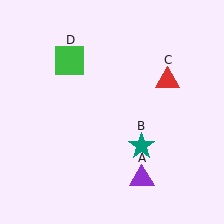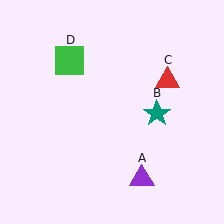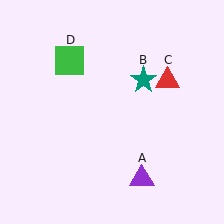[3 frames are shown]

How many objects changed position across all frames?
1 object changed position: teal star (object B).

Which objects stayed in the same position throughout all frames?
Purple triangle (object A) and red triangle (object C) and green square (object D) remained stationary.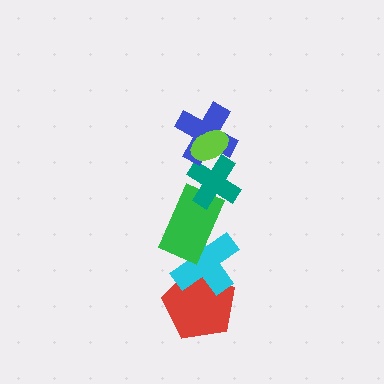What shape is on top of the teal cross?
The blue cross is on top of the teal cross.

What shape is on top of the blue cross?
The lime ellipse is on top of the blue cross.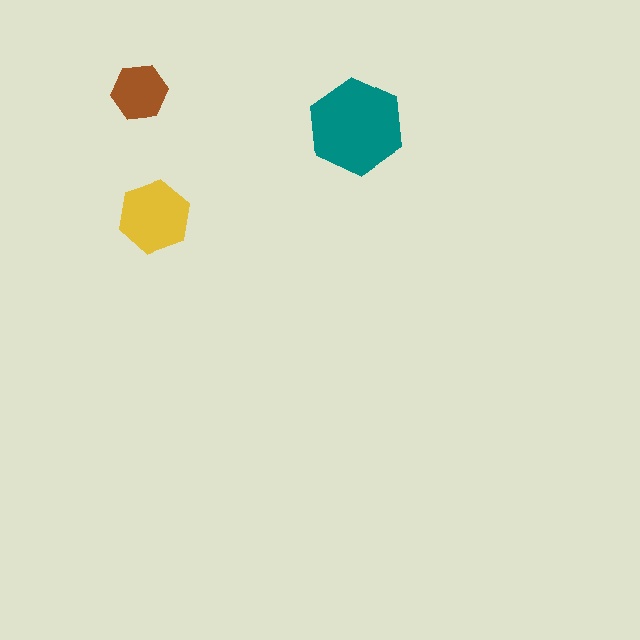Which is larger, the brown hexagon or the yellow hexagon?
The yellow one.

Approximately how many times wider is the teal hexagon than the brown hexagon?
About 1.5 times wider.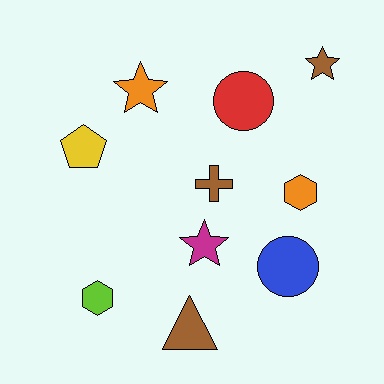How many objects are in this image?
There are 10 objects.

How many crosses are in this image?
There is 1 cross.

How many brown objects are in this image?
There are 3 brown objects.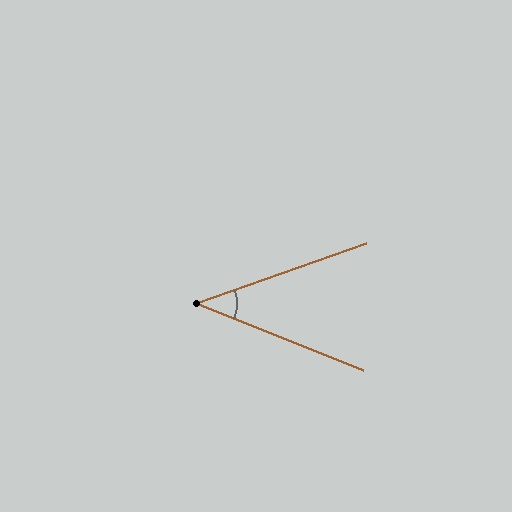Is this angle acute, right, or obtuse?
It is acute.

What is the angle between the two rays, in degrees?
Approximately 41 degrees.